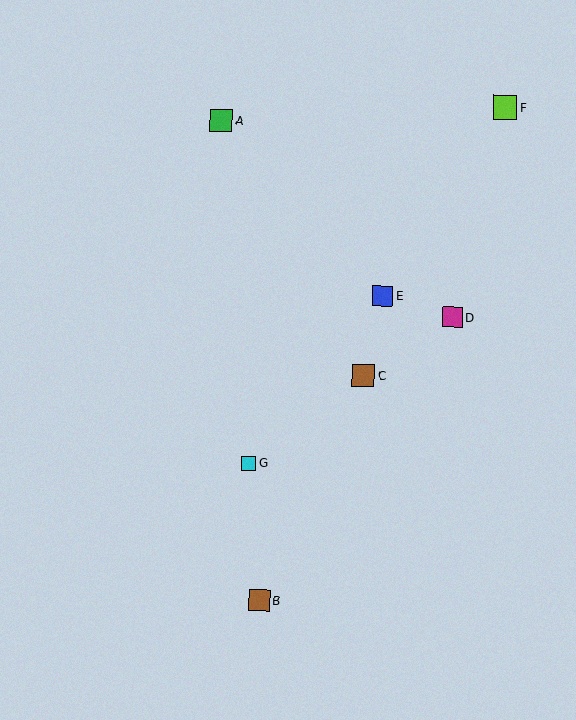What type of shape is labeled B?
Shape B is a brown square.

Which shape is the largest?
The lime square (labeled F) is the largest.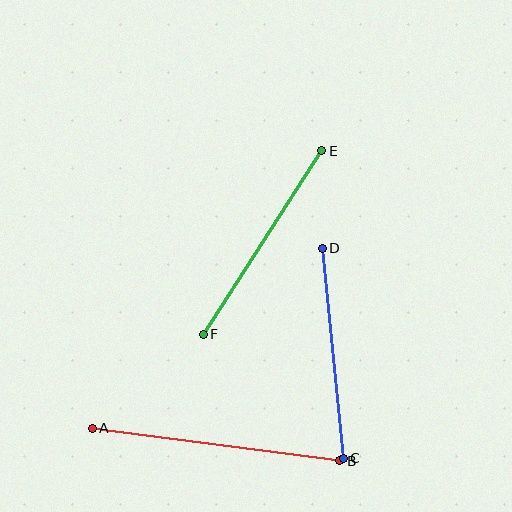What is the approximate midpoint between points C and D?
The midpoint is at approximately (333, 353) pixels.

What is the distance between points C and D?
The distance is approximately 211 pixels.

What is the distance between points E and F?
The distance is approximately 218 pixels.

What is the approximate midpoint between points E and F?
The midpoint is at approximately (262, 243) pixels.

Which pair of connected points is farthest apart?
Points A and B are farthest apart.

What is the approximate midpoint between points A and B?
The midpoint is at approximately (216, 444) pixels.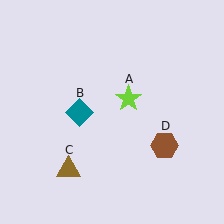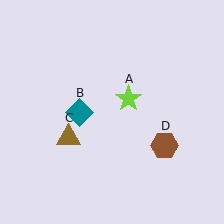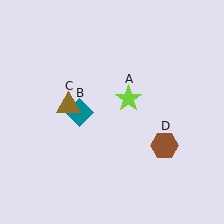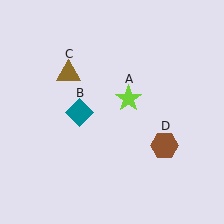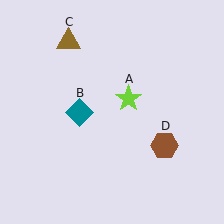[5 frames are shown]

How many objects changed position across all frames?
1 object changed position: brown triangle (object C).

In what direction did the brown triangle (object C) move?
The brown triangle (object C) moved up.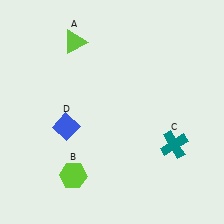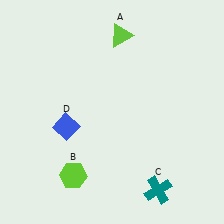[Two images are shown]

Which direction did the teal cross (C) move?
The teal cross (C) moved down.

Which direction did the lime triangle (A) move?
The lime triangle (A) moved right.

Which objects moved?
The objects that moved are: the lime triangle (A), the teal cross (C).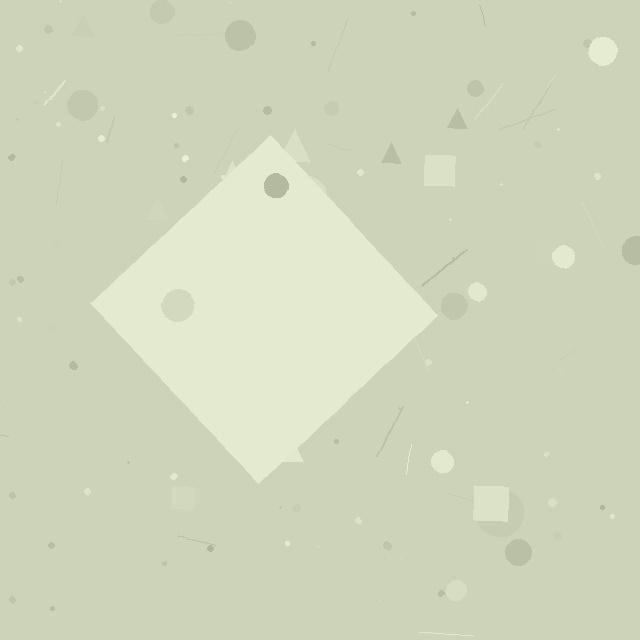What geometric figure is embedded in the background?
A diamond is embedded in the background.